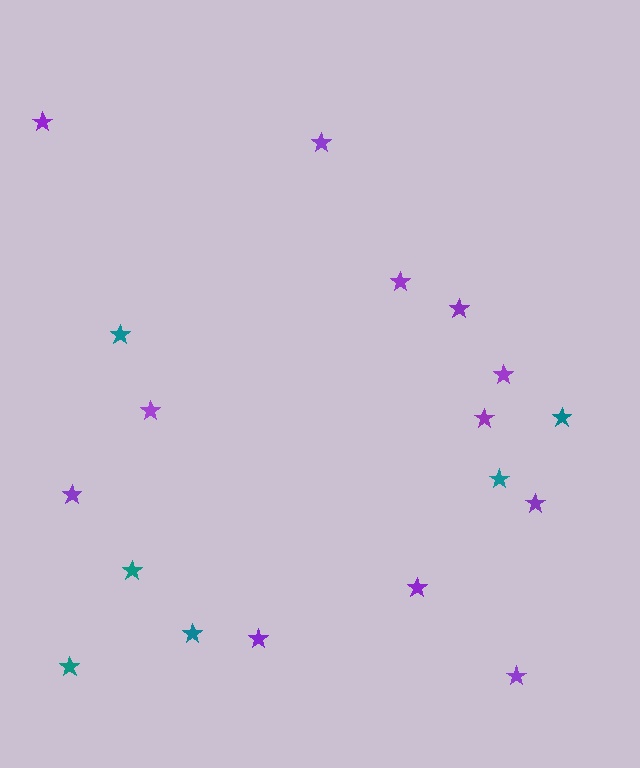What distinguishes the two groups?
There are 2 groups: one group of teal stars (6) and one group of purple stars (12).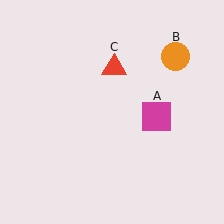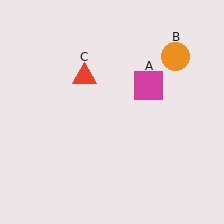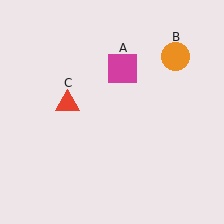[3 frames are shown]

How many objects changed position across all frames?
2 objects changed position: magenta square (object A), red triangle (object C).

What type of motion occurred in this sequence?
The magenta square (object A), red triangle (object C) rotated counterclockwise around the center of the scene.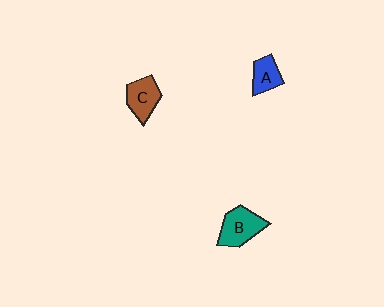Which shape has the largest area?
Shape B (teal).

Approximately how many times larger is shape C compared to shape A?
Approximately 1.3 times.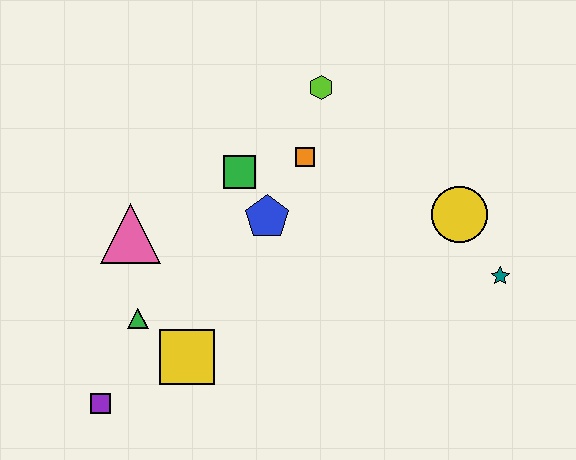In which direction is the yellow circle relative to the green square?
The yellow circle is to the right of the green square.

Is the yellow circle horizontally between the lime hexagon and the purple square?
No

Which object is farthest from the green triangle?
The teal star is farthest from the green triangle.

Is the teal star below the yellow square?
No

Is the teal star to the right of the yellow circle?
Yes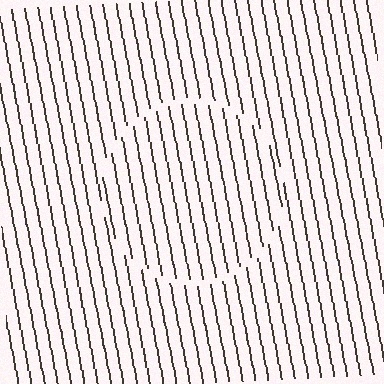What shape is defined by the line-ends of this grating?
An illusory circle. The interior of the shape contains the same grating, shifted by half a period — the contour is defined by the phase discontinuity where line-ends from the inner and outer gratings abut.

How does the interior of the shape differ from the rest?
The interior of the shape contains the same grating, shifted by half a period — the contour is defined by the phase discontinuity where line-ends from the inner and outer gratings abut.